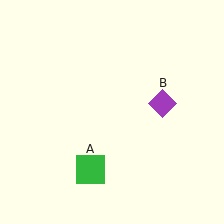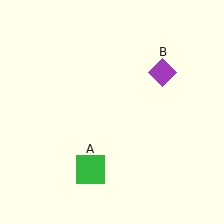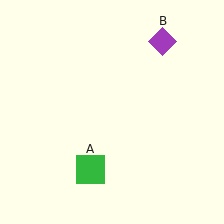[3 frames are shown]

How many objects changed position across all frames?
1 object changed position: purple diamond (object B).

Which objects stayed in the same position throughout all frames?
Green square (object A) remained stationary.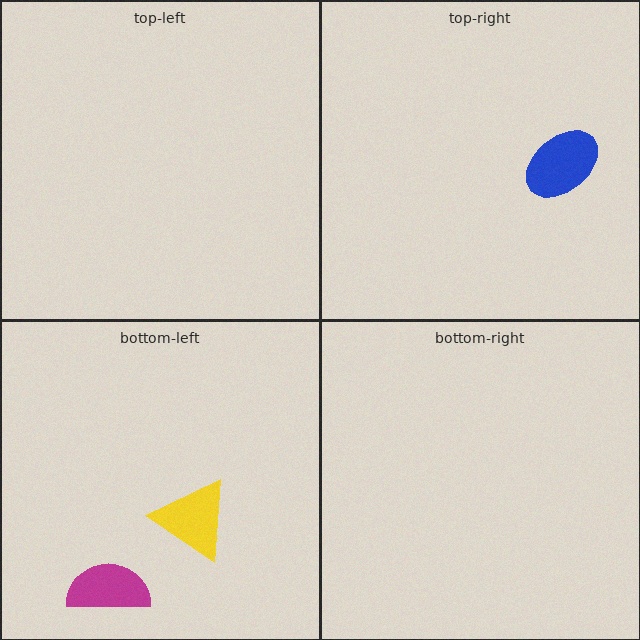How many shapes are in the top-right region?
1.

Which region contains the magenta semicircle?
The bottom-left region.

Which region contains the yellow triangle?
The bottom-left region.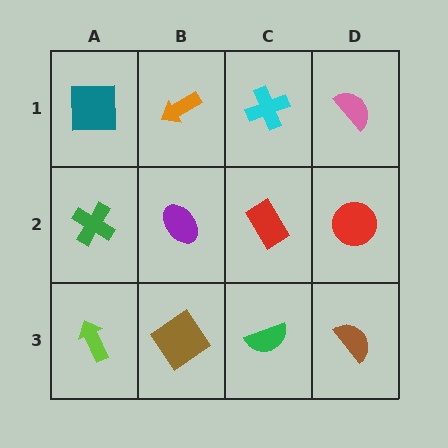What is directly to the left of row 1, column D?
A cyan cross.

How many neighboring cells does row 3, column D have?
2.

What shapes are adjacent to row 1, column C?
A red rectangle (row 2, column C), an orange arrow (row 1, column B), a pink semicircle (row 1, column D).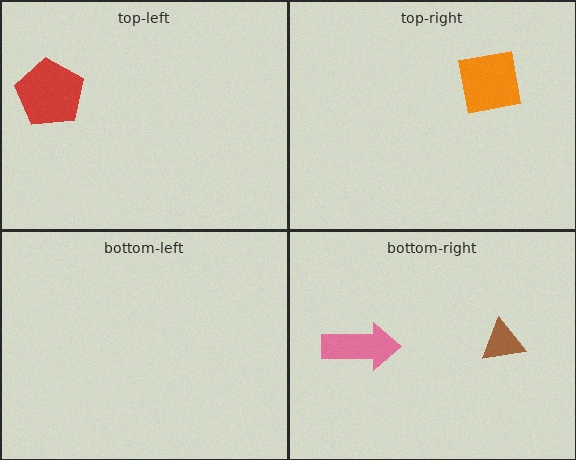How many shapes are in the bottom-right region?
2.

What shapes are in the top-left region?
The red pentagon.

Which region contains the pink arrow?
The bottom-right region.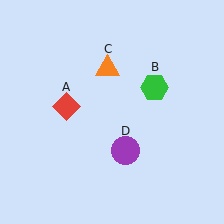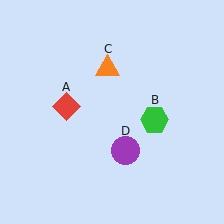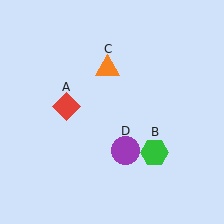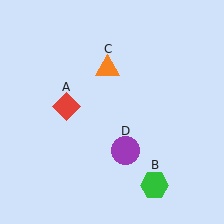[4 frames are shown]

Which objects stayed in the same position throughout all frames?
Red diamond (object A) and orange triangle (object C) and purple circle (object D) remained stationary.